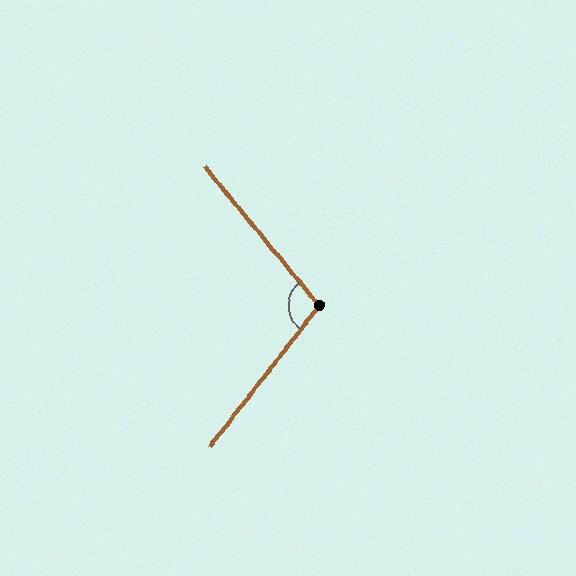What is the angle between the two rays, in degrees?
Approximately 103 degrees.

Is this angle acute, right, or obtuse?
It is obtuse.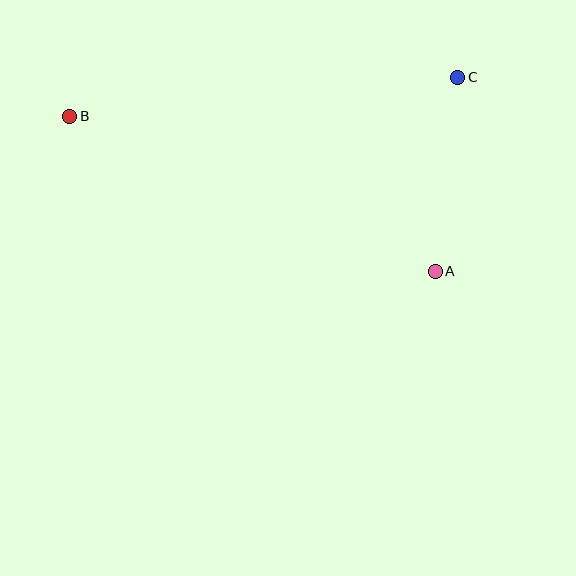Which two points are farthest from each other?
Points A and B are farthest from each other.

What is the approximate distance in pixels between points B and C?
The distance between B and C is approximately 390 pixels.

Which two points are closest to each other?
Points A and C are closest to each other.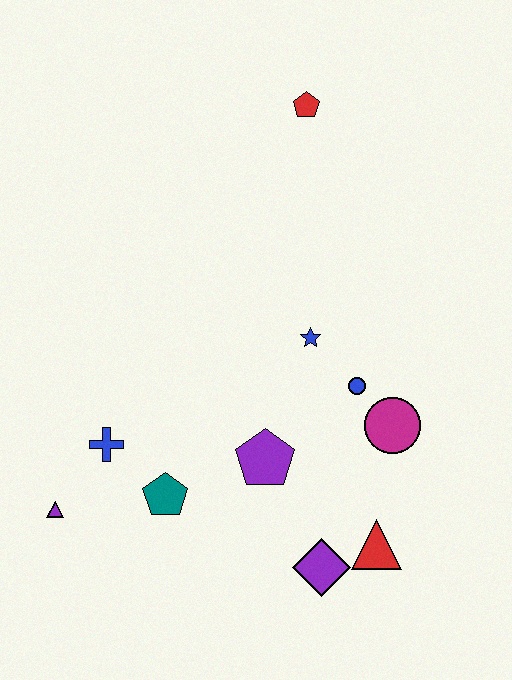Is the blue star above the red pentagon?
No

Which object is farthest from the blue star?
The purple triangle is farthest from the blue star.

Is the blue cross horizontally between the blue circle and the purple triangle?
Yes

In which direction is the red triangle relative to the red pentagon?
The red triangle is below the red pentagon.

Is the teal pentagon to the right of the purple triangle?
Yes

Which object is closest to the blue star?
The blue circle is closest to the blue star.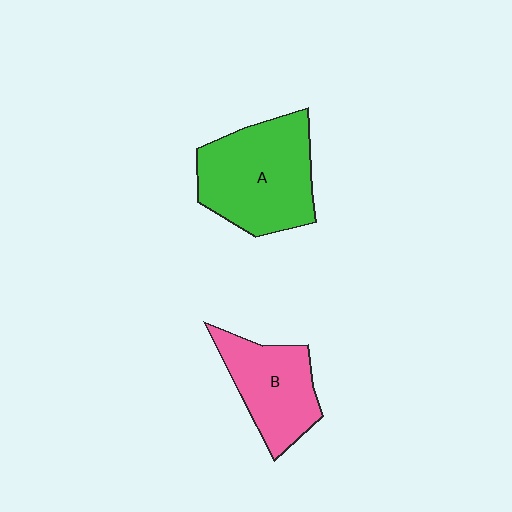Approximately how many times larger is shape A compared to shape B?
Approximately 1.4 times.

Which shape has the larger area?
Shape A (green).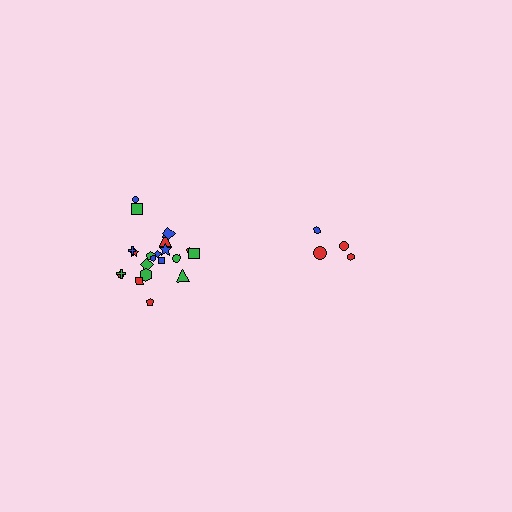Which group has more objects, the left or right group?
The left group.